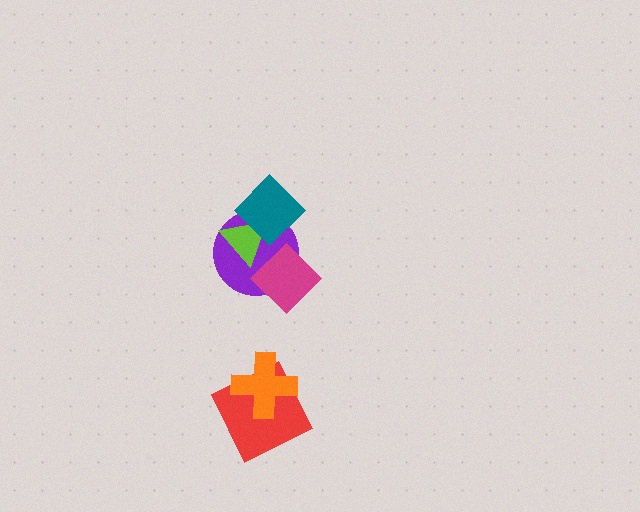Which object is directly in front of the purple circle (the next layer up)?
The lime triangle is directly in front of the purple circle.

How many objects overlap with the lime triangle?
3 objects overlap with the lime triangle.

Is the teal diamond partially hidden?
No, no other shape covers it.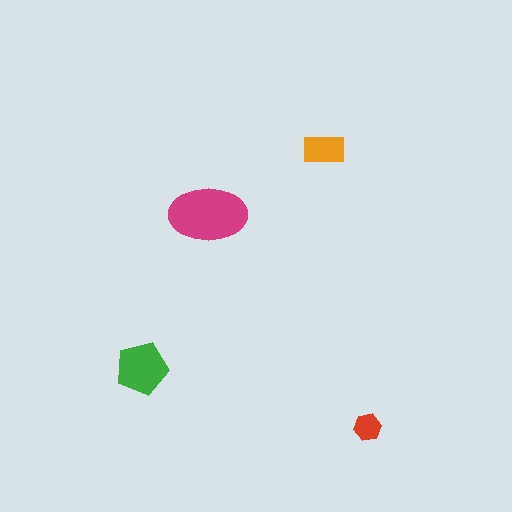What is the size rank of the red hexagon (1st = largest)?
4th.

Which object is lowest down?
The red hexagon is bottommost.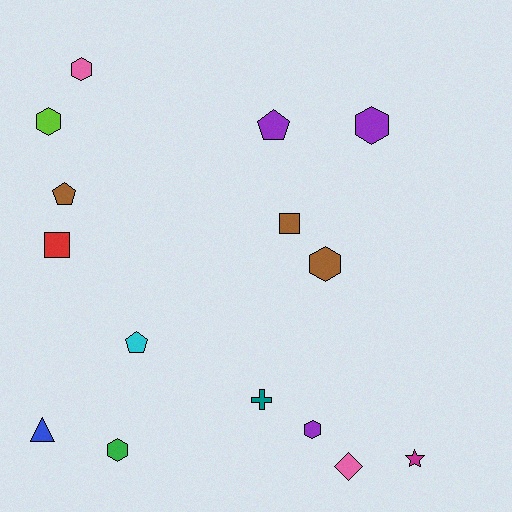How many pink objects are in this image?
There are 2 pink objects.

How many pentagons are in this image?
There are 3 pentagons.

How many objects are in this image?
There are 15 objects.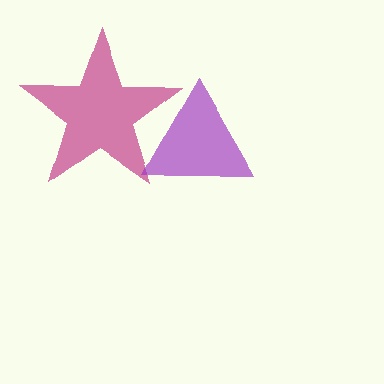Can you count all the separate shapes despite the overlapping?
Yes, there are 2 separate shapes.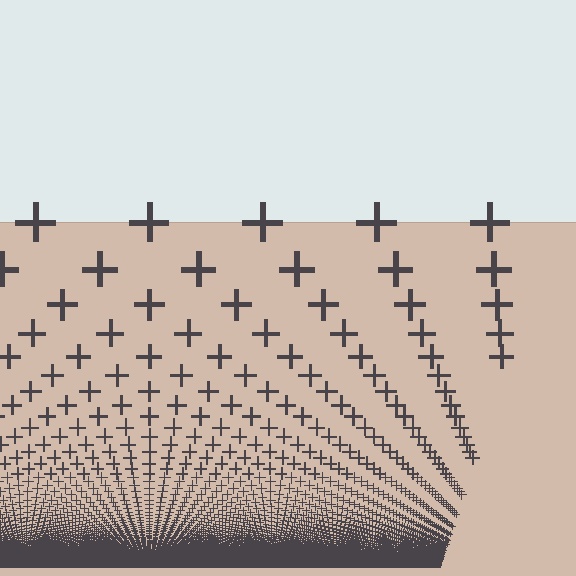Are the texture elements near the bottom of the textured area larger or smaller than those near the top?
Smaller. The gradient is inverted — elements near the bottom are smaller and denser.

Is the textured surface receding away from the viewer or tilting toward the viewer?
The surface appears to tilt toward the viewer. Texture elements get larger and sparser toward the top.